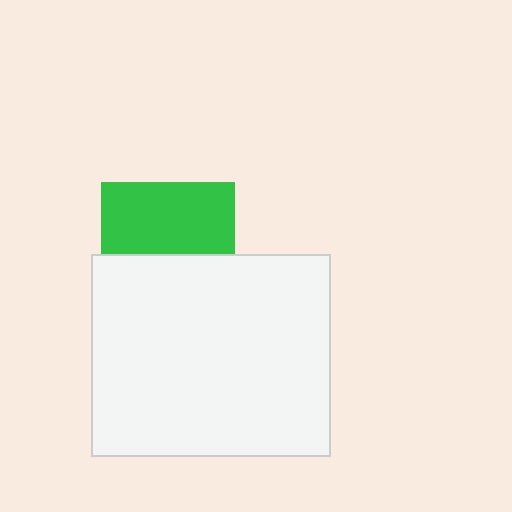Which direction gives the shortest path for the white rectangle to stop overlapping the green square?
Moving down gives the shortest separation.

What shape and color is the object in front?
The object in front is a white rectangle.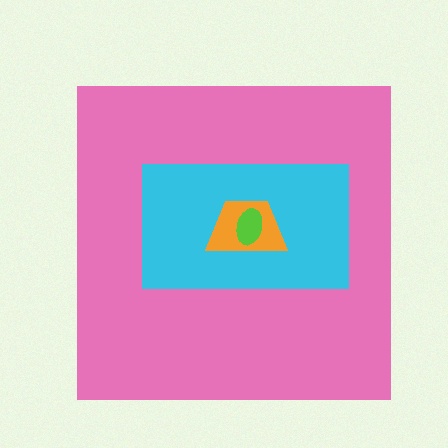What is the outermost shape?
The pink square.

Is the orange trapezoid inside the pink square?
Yes.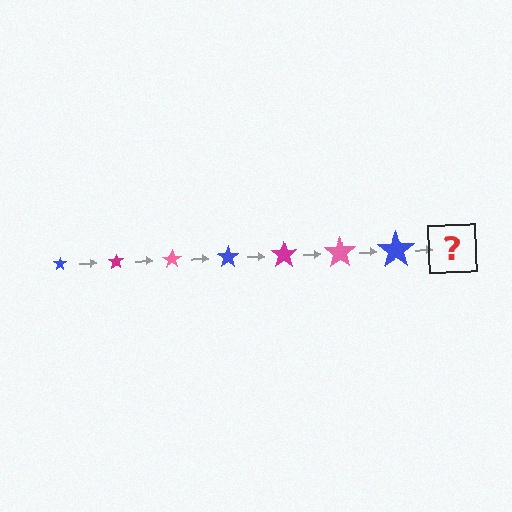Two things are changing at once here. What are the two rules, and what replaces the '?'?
The two rules are that the star grows larger each step and the color cycles through blue, magenta, and pink. The '?' should be a magenta star, larger than the previous one.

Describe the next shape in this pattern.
It should be a magenta star, larger than the previous one.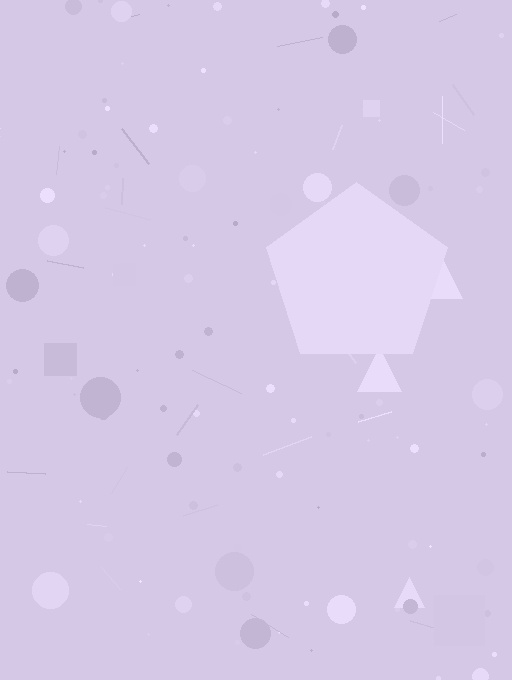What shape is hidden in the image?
A pentagon is hidden in the image.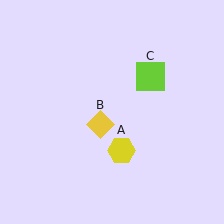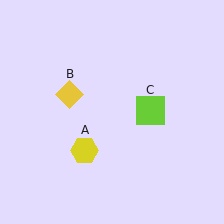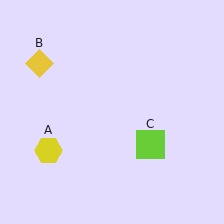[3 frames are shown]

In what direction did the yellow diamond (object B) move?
The yellow diamond (object B) moved up and to the left.